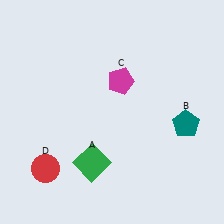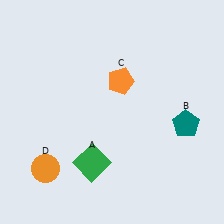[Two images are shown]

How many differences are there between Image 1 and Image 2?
There are 2 differences between the two images.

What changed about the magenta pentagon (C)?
In Image 1, C is magenta. In Image 2, it changed to orange.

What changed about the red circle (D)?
In Image 1, D is red. In Image 2, it changed to orange.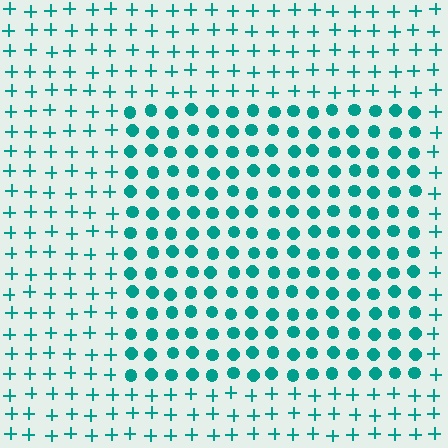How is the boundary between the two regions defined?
The boundary is defined by a change in element shape: circles inside vs. plus signs outside. All elements share the same color and spacing.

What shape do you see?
I see a rectangle.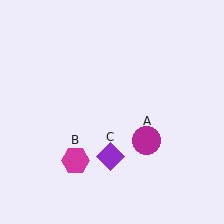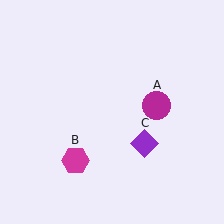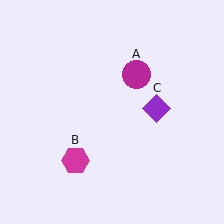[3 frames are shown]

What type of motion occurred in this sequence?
The magenta circle (object A), purple diamond (object C) rotated counterclockwise around the center of the scene.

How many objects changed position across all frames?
2 objects changed position: magenta circle (object A), purple diamond (object C).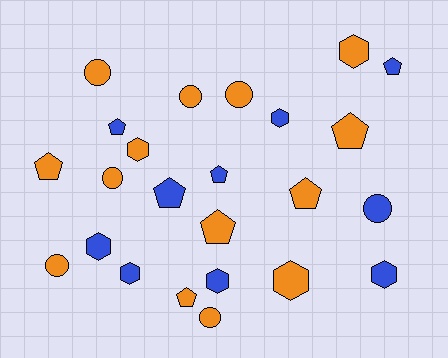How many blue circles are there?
There is 1 blue circle.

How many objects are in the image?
There are 24 objects.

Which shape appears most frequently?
Pentagon, with 9 objects.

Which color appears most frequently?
Orange, with 14 objects.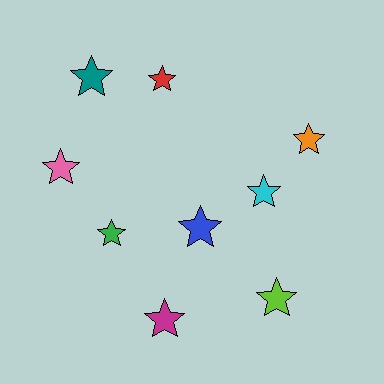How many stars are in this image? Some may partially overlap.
There are 9 stars.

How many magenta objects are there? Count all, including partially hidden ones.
There is 1 magenta object.